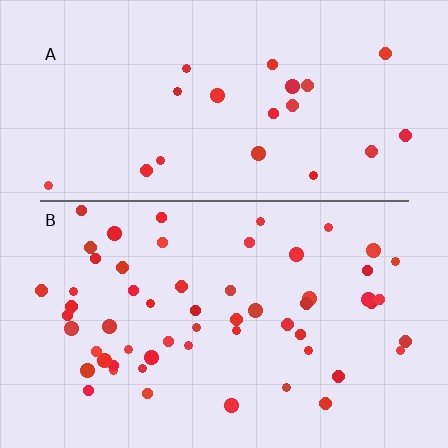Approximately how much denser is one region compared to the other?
Approximately 2.7× — region B over region A.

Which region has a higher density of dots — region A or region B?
B (the bottom).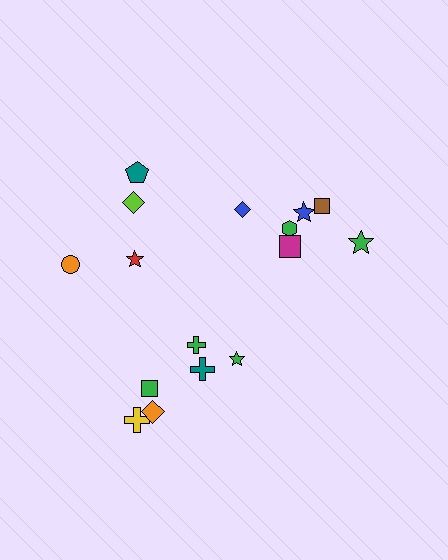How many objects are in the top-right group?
There are 6 objects.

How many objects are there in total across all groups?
There are 16 objects.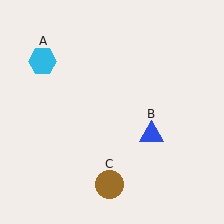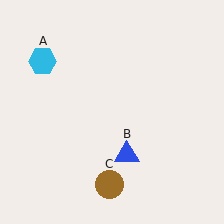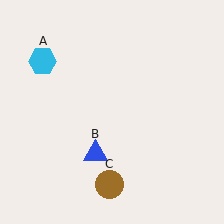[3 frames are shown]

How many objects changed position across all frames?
1 object changed position: blue triangle (object B).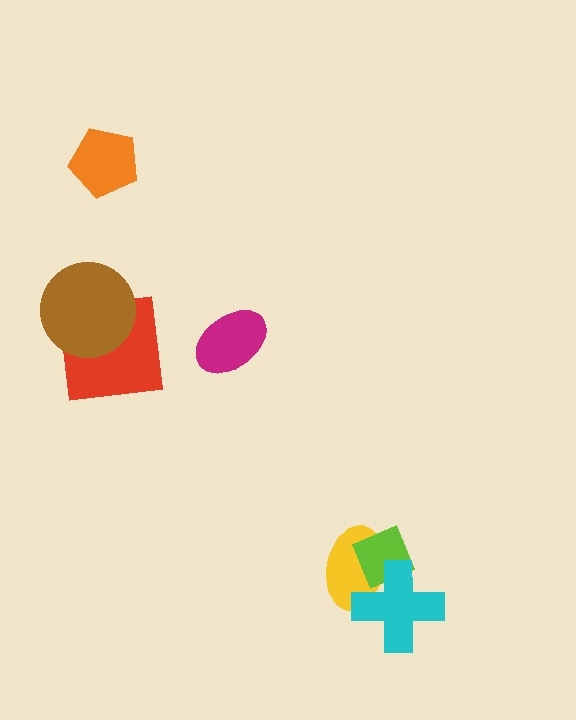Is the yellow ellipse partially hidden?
Yes, it is partially covered by another shape.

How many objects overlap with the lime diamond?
2 objects overlap with the lime diamond.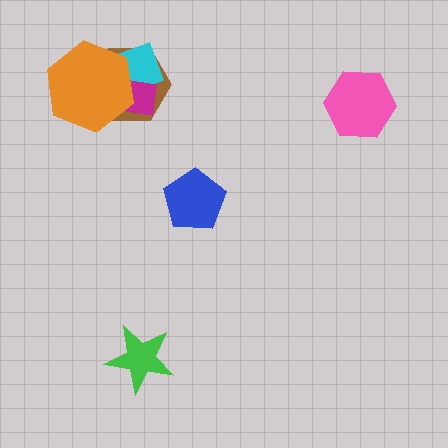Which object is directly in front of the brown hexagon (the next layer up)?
The cyan diamond is directly in front of the brown hexagon.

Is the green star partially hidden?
No, no other shape covers it.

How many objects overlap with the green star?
0 objects overlap with the green star.